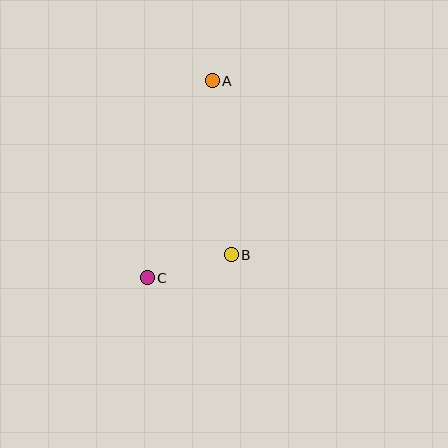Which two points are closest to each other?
Points B and C are closest to each other.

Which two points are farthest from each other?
Points A and C are farthest from each other.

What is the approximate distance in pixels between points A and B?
The distance between A and B is approximately 175 pixels.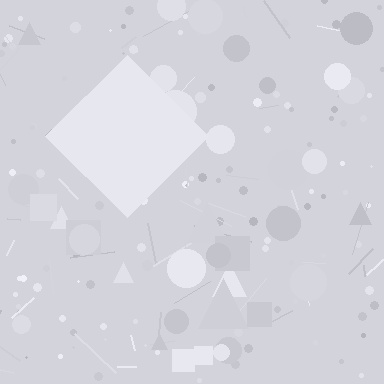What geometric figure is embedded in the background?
A diamond is embedded in the background.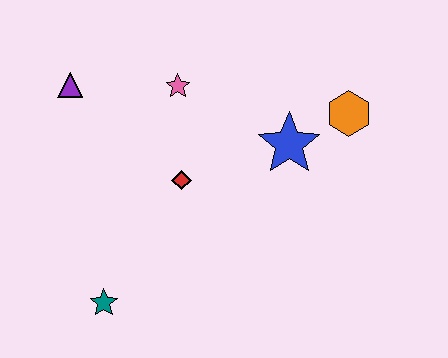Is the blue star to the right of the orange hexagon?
No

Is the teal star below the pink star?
Yes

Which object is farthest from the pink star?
The teal star is farthest from the pink star.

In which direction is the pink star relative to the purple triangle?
The pink star is to the right of the purple triangle.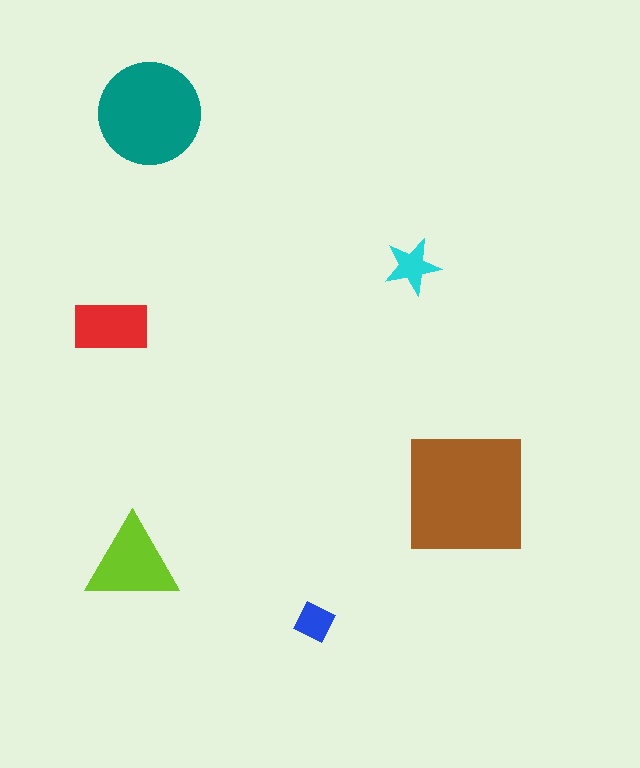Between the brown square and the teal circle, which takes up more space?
The brown square.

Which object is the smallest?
The blue diamond.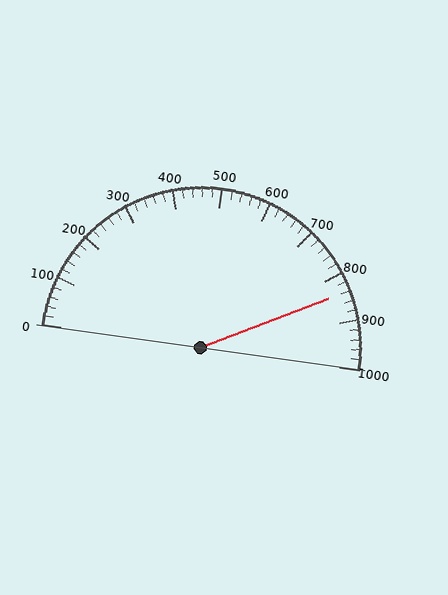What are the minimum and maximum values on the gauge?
The gauge ranges from 0 to 1000.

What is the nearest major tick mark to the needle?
The nearest major tick mark is 800.